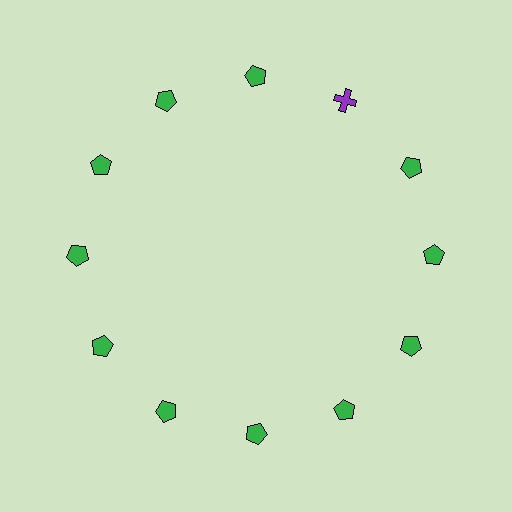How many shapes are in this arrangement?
There are 12 shapes arranged in a ring pattern.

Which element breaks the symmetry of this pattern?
The purple cross at roughly the 1 o'clock position breaks the symmetry. All other shapes are green pentagons.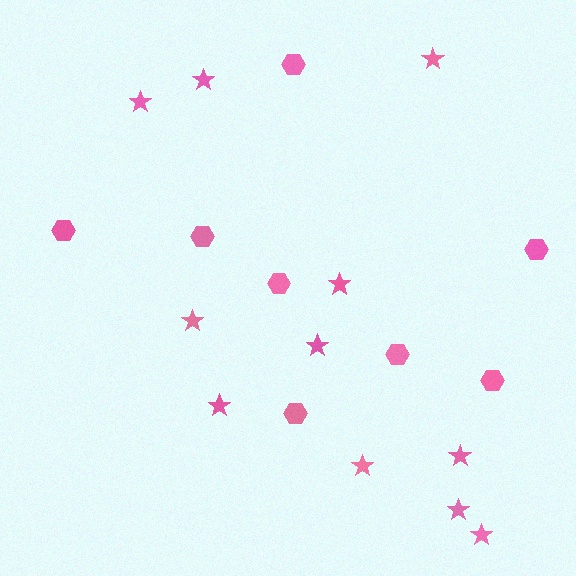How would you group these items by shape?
There are 2 groups: one group of hexagons (8) and one group of stars (11).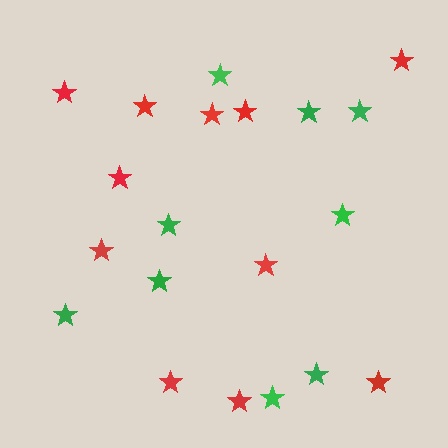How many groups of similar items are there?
There are 2 groups: one group of green stars (9) and one group of red stars (11).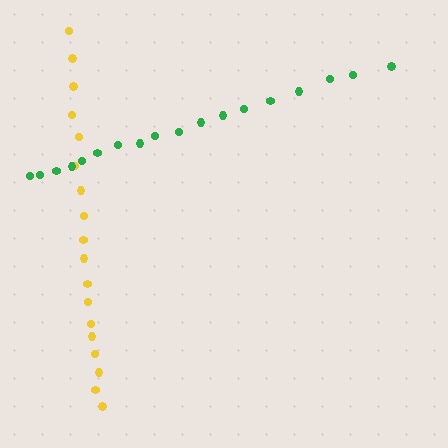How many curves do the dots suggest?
There are 2 distinct paths.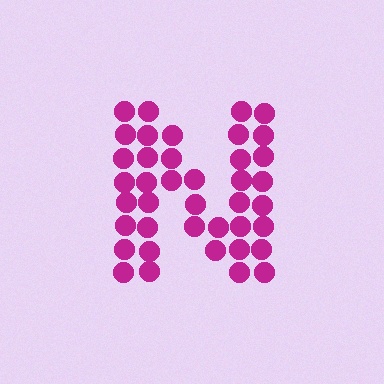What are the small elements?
The small elements are circles.